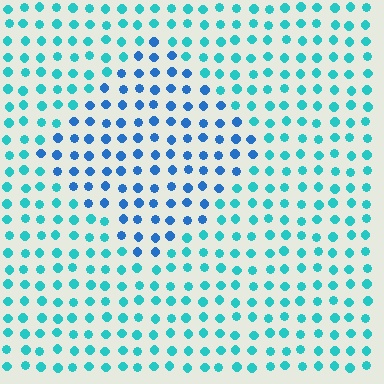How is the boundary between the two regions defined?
The boundary is defined purely by a slight shift in hue (about 34 degrees). Spacing, size, and orientation are identical on both sides.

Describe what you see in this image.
The image is filled with small cyan elements in a uniform arrangement. A diamond-shaped region is visible where the elements are tinted to a slightly different hue, forming a subtle color boundary.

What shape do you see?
I see a diamond.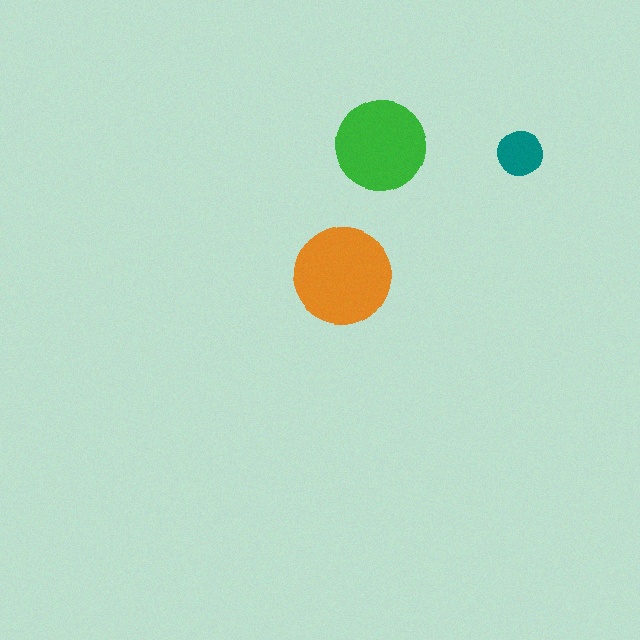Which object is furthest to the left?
The orange circle is leftmost.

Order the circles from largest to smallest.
the orange one, the green one, the teal one.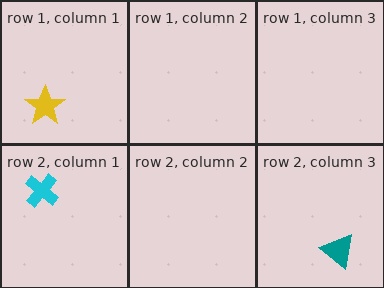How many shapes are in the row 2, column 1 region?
1.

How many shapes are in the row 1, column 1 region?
1.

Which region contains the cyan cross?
The row 2, column 1 region.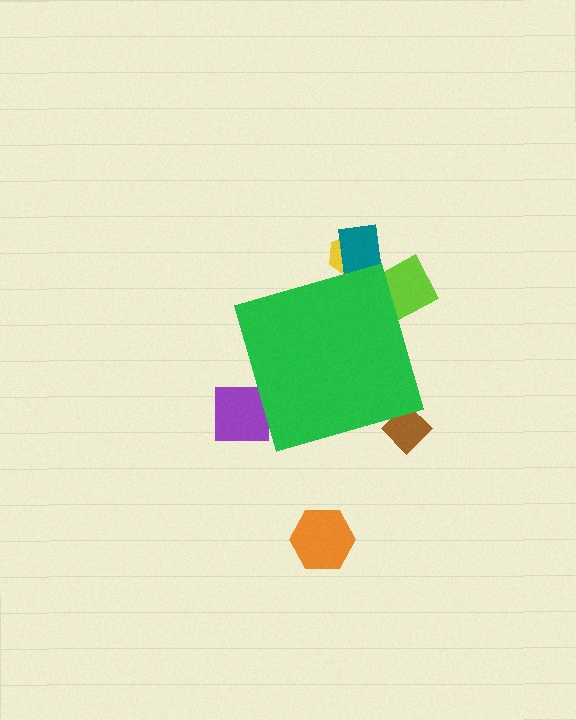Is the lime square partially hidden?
Yes, the lime square is partially hidden behind the green diamond.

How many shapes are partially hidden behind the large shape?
5 shapes are partially hidden.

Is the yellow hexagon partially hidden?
Yes, the yellow hexagon is partially hidden behind the green diamond.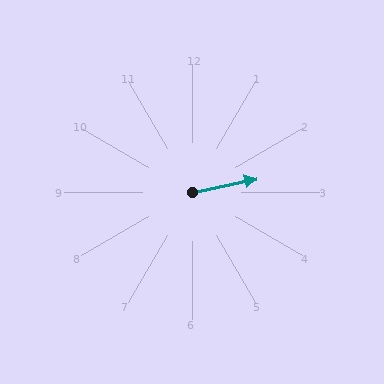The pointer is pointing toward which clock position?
Roughly 3 o'clock.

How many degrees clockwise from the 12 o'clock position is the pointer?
Approximately 78 degrees.